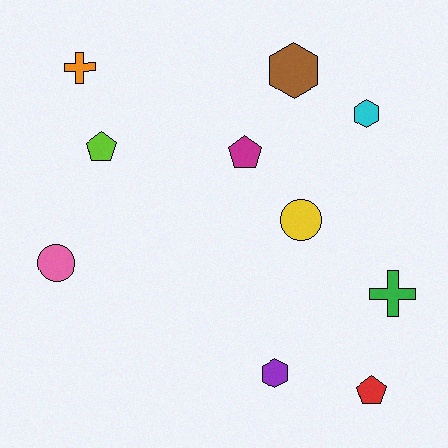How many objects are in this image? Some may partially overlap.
There are 10 objects.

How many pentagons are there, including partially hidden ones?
There are 3 pentagons.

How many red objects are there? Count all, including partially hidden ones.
There is 1 red object.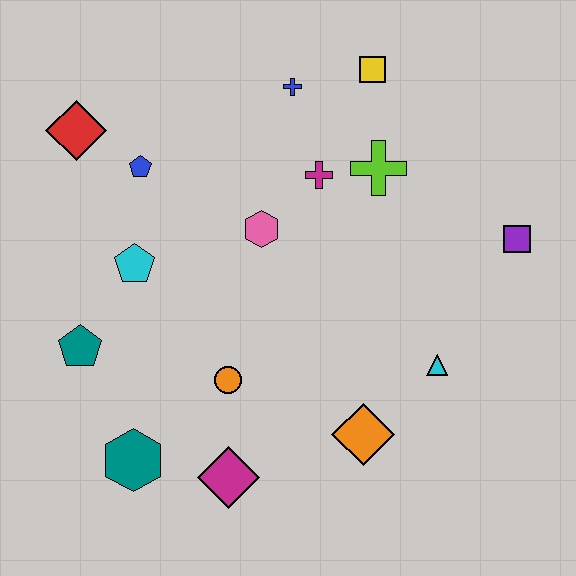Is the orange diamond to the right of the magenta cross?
Yes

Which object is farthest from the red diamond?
The purple square is farthest from the red diamond.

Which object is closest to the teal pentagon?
The cyan pentagon is closest to the teal pentagon.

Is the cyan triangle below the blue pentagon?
Yes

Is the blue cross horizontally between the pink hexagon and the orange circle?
No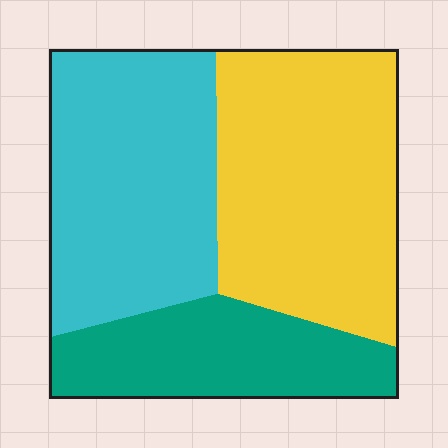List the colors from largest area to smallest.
From largest to smallest: yellow, cyan, teal.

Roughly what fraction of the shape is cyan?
Cyan covers around 35% of the shape.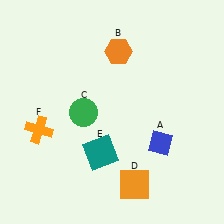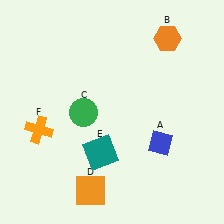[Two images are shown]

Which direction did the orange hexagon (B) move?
The orange hexagon (B) moved right.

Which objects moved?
The objects that moved are: the orange hexagon (B), the orange square (D).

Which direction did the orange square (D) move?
The orange square (D) moved left.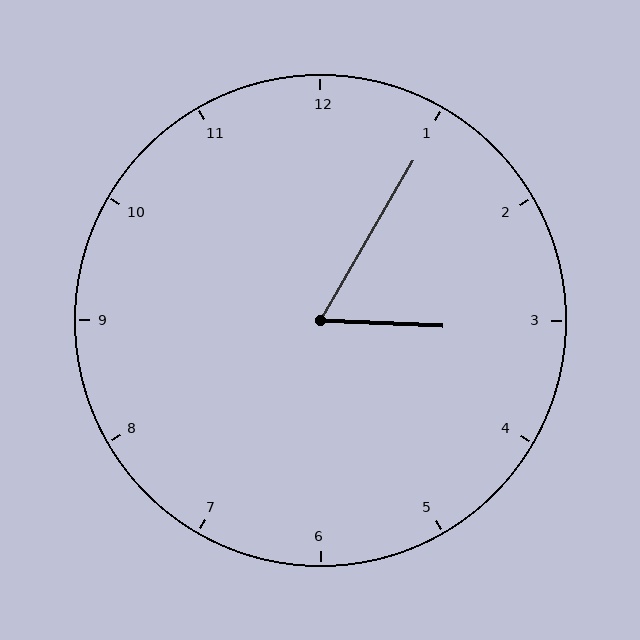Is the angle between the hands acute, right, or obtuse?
It is acute.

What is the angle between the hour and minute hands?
Approximately 62 degrees.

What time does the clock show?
3:05.